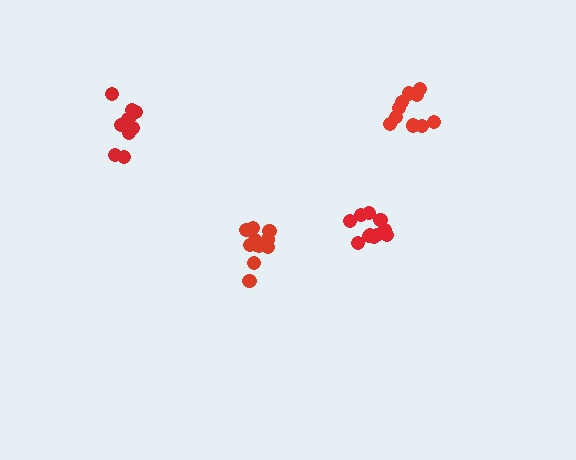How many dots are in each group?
Group 1: 11 dots, Group 2: 10 dots, Group 3: 9 dots, Group 4: 11 dots (41 total).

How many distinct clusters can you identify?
There are 4 distinct clusters.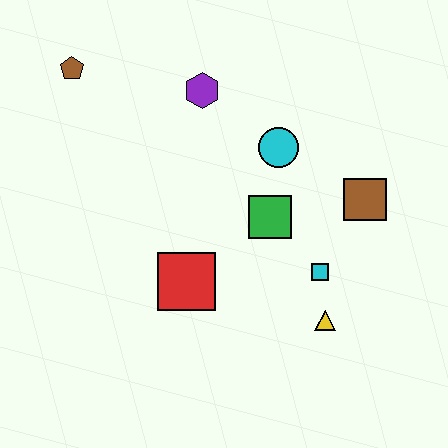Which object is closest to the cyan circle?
The green square is closest to the cyan circle.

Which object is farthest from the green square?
The brown pentagon is farthest from the green square.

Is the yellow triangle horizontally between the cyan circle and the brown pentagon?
No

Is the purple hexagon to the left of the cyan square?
Yes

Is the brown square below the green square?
No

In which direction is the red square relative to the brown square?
The red square is to the left of the brown square.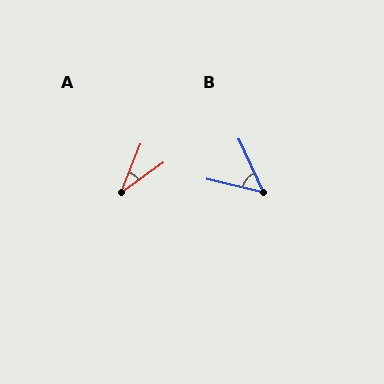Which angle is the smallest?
A, at approximately 31 degrees.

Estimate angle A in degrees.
Approximately 31 degrees.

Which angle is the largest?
B, at approximately 52 degrees.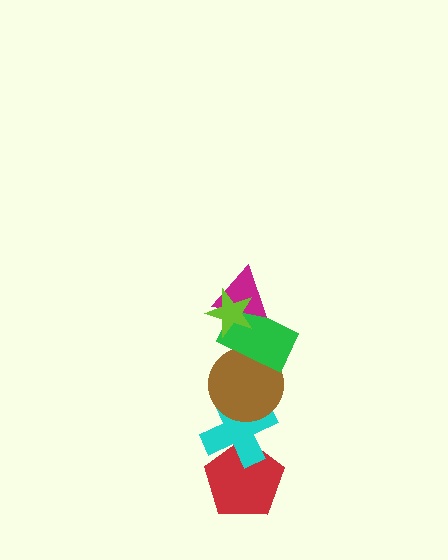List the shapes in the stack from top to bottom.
From top to bottom: the lime star, the magenta triangle, the green rectangle, the brown circle, the cyan cross, the red pentagon.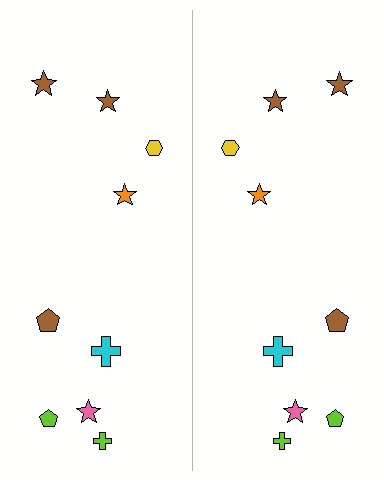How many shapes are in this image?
There are 18 shapes in this image.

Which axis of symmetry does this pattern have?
The pattern has a vertical axis of symmetry running through the center of the image.